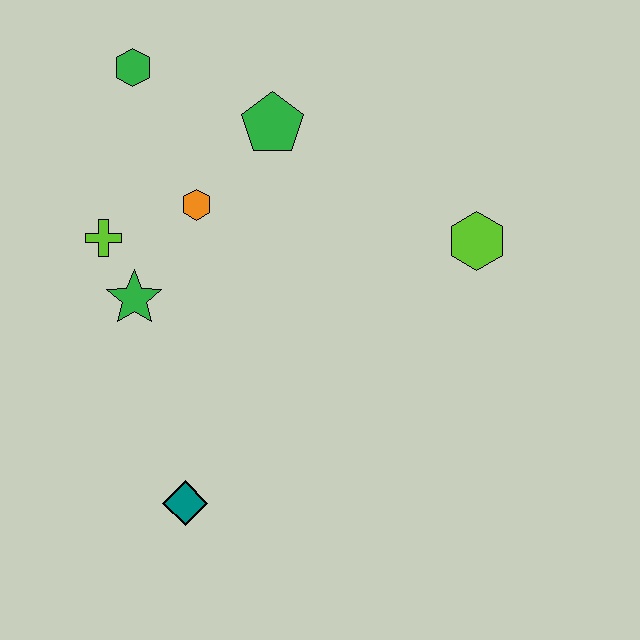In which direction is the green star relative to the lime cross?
The green star is below the lime cross.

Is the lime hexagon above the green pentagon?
No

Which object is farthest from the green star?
The lime hexagon is farthest from the green star.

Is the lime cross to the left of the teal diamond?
Yes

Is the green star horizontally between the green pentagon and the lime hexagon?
No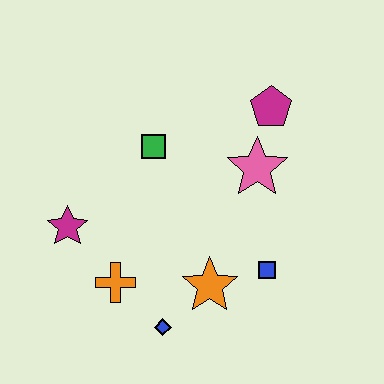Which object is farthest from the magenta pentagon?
The blue diamond is farthest from the magenta pentagon.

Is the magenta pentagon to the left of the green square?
No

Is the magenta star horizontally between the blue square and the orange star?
No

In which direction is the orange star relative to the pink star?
The orange star is below the pink star.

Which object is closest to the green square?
The pink star is closest to the green square.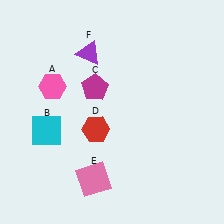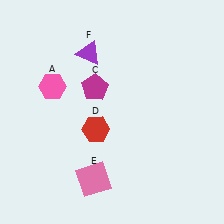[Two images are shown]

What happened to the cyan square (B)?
The cyan square (B) was removed in Image 2. It was in the bottom-left area of Image 1.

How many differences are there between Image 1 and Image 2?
There is 1 difference between the two images.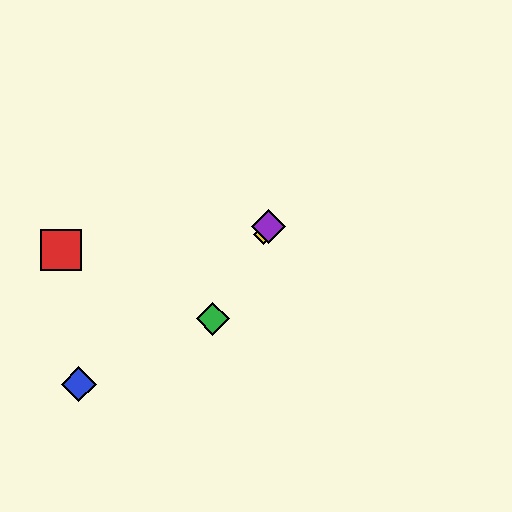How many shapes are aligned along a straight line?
3 shapes (the green diamond, the yellow diamond, the purple diamond) are aligned along a straight line.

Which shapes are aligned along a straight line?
The green diamond, the yellow diamond, the purple diamond are aligned along a straight line.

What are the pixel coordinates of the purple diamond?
The purple diamond is at (268, 226).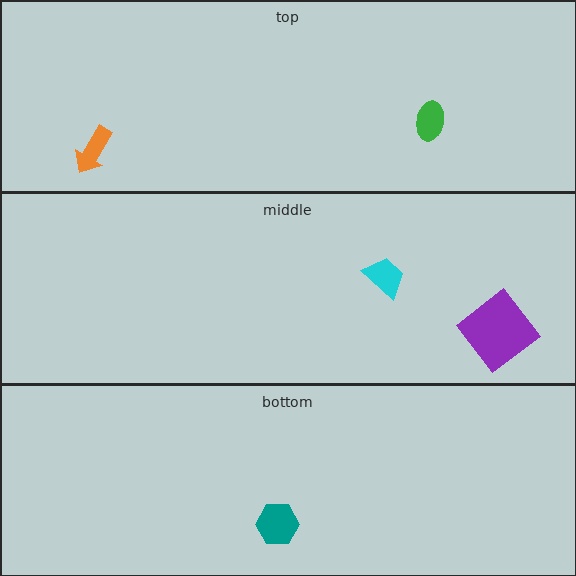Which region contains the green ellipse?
The top region.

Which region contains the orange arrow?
The top region.